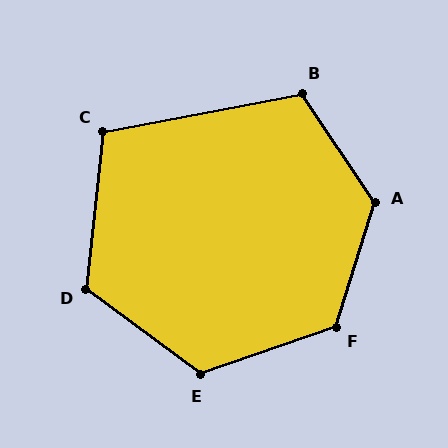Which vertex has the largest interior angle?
A, at approximately 129 degrees.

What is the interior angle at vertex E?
Approximately 124 degrees (obtuse).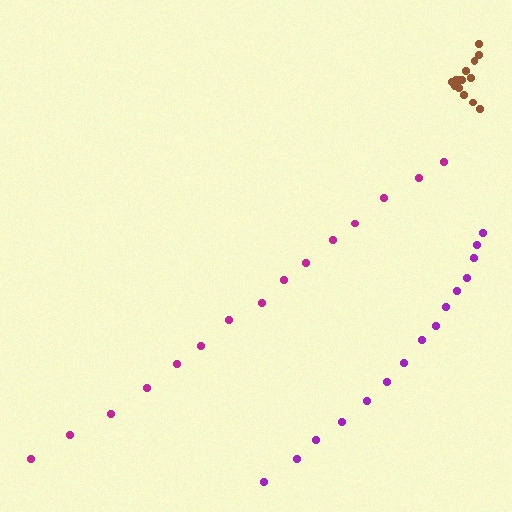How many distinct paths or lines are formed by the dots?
There are 3 distinct paths.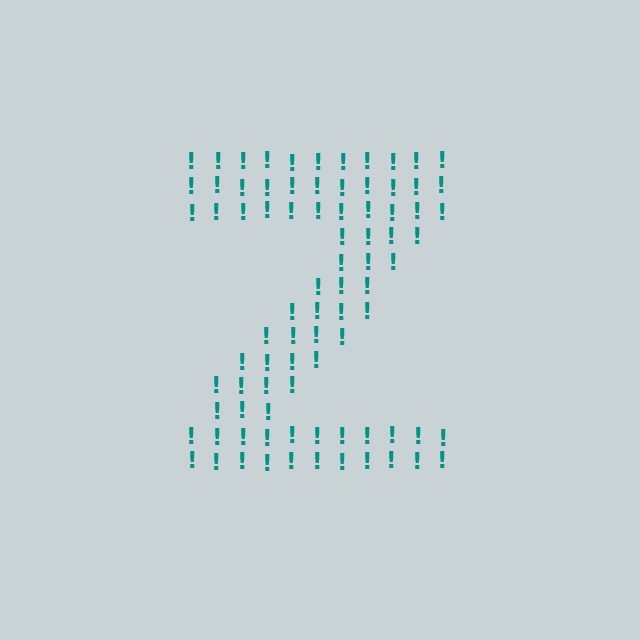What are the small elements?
The small elements are exclamation marks.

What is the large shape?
The large shape is the letter Z.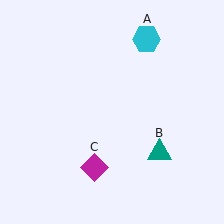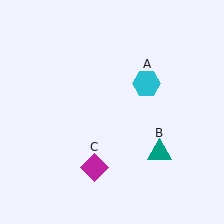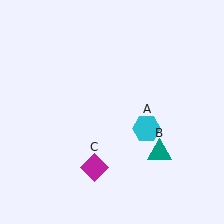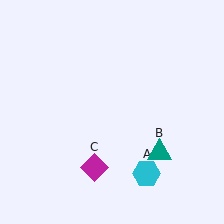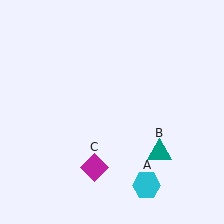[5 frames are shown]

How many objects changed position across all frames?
1 object changed position: cyan hexagon (object A).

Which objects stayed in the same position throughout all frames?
Teal triangle (object B) and magenta diamond (object C) remained stationary.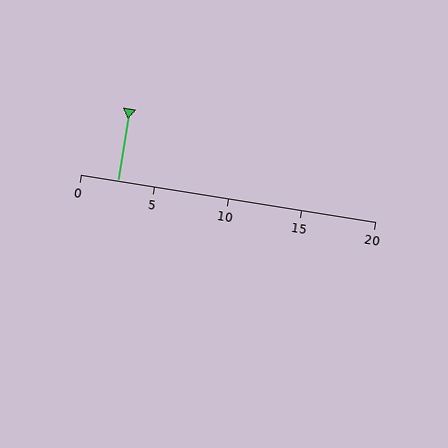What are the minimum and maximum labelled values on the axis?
The axis runs from 0 to 20.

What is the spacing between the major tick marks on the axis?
The major ticks are spaced 5 apart.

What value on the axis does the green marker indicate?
The marker indicates approximately 2.5.